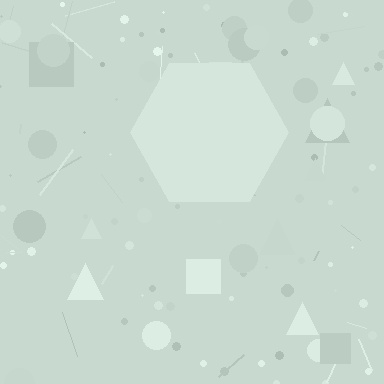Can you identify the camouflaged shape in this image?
The camouflaged shape is a hexagon.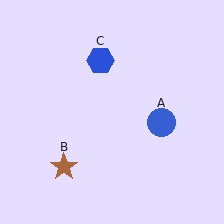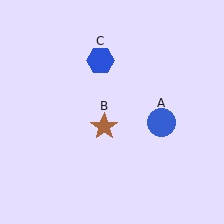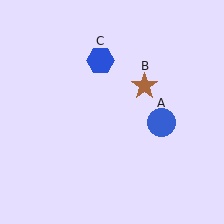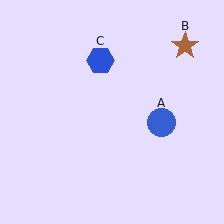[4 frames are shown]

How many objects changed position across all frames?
1 object changed position: brown star (object B).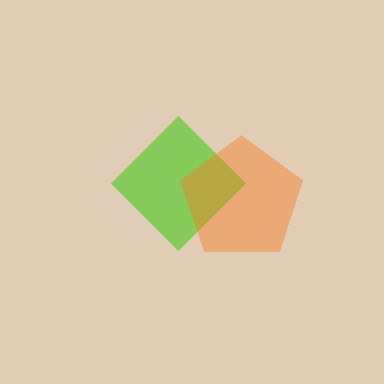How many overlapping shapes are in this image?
There are 2 overlapping shapes in the image.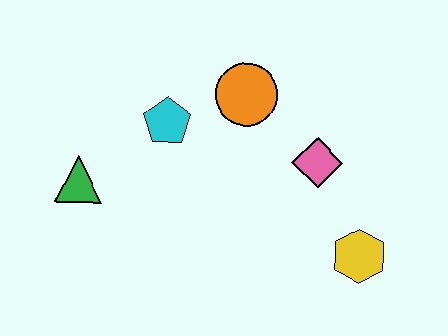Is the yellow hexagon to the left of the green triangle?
No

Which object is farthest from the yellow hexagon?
The green triangle is farthest from the yellow hexagon.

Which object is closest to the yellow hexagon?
The pink diamond is closest to the yellow hexagon.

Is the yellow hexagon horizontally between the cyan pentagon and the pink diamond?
No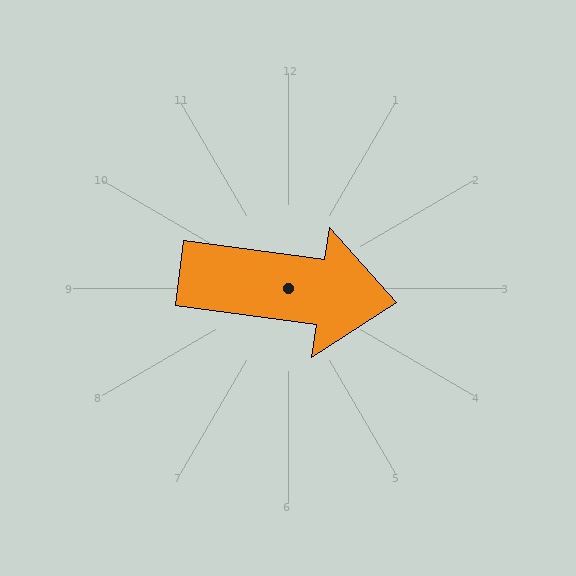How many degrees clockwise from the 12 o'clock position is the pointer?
Approximately 98 degrees.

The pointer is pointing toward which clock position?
Roughly 3 o'clock.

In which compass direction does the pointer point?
East.